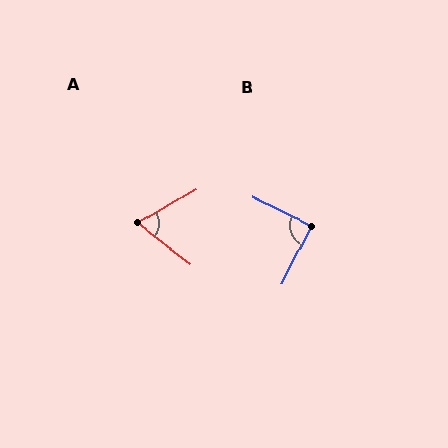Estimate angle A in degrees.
Approximately 67 degrees.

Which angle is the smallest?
A, at approximately 67 degrees.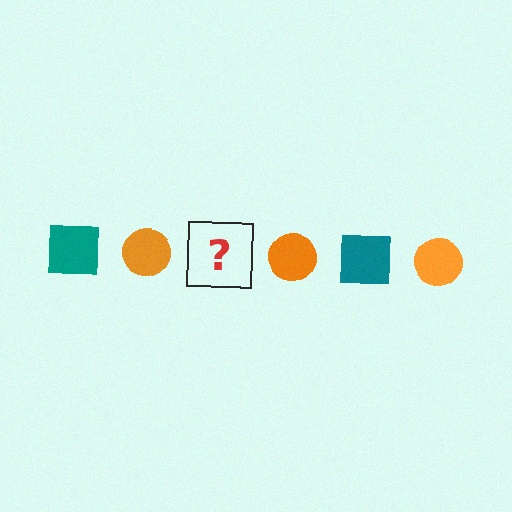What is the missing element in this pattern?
The missing element is a teal square.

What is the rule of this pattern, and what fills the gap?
The rule is that the pattern alternates between teal square and orange circle. The gap should be filled with a teal square.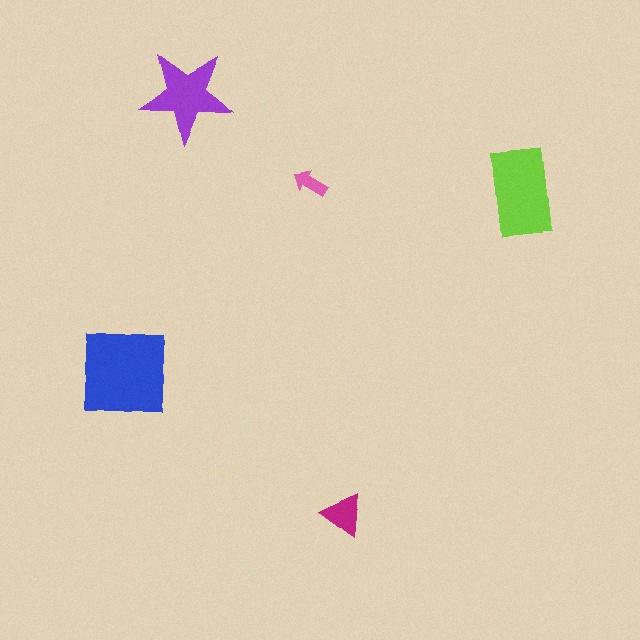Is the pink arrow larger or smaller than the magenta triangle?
Smaller.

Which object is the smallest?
The pink arrow.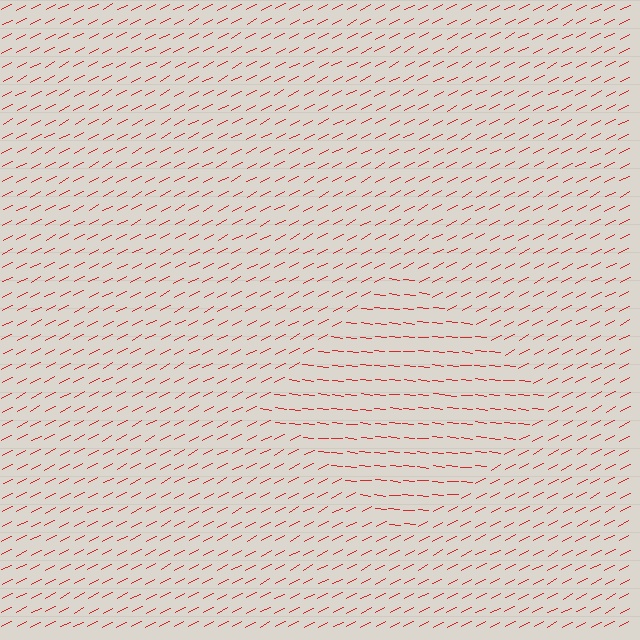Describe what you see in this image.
The image is filled with small red line segments. A diamond region in the image has lines oriented differently from the surrounding lines, creating a visible texture boundary.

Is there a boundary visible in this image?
Yes, there is a texture boundary formed by a change in line orientation.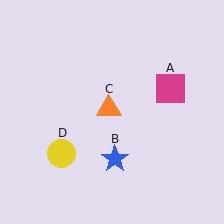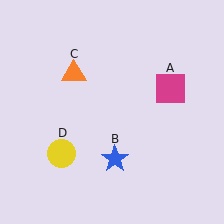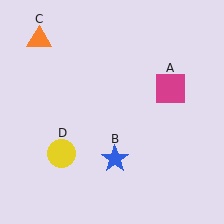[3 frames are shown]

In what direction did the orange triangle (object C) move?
The orange triangle (object C) moved up and to the left.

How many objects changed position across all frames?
1 object changed position: orange triangle (object C).